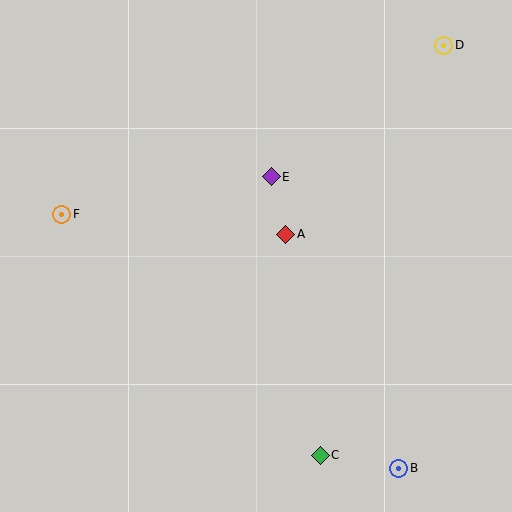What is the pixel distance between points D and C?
The distance between D and C is 428 pixels.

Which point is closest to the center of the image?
Point A at (286, 234) is closest to the center.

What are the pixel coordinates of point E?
Point E is at (271, 177).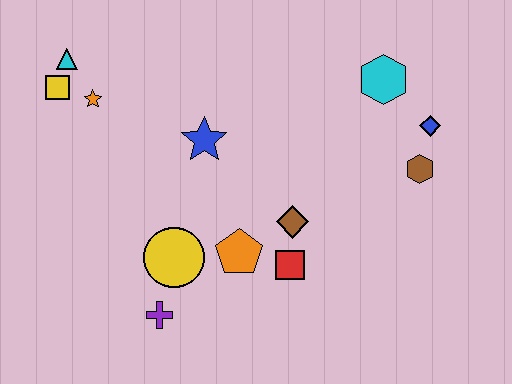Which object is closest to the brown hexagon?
The blue diamond is closest to the brown hexagon.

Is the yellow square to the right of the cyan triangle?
No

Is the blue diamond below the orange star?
Yes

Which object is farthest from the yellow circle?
The blue diamond is farthest from the yellow circle.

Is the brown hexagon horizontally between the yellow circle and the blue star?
No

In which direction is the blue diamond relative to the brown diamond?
The blue diamond is to the right of the brown diamond.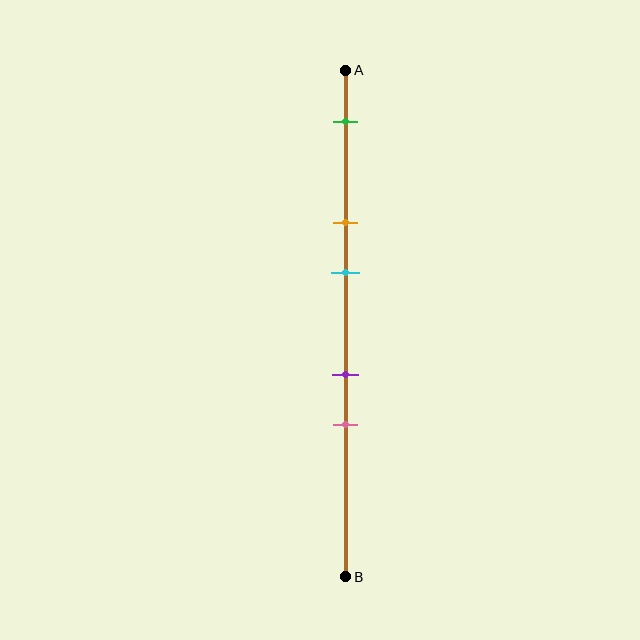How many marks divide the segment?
There are 5 marks dividing the segment.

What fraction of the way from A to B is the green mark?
The green mark is approximately 10% (0.1) of the way from A to B.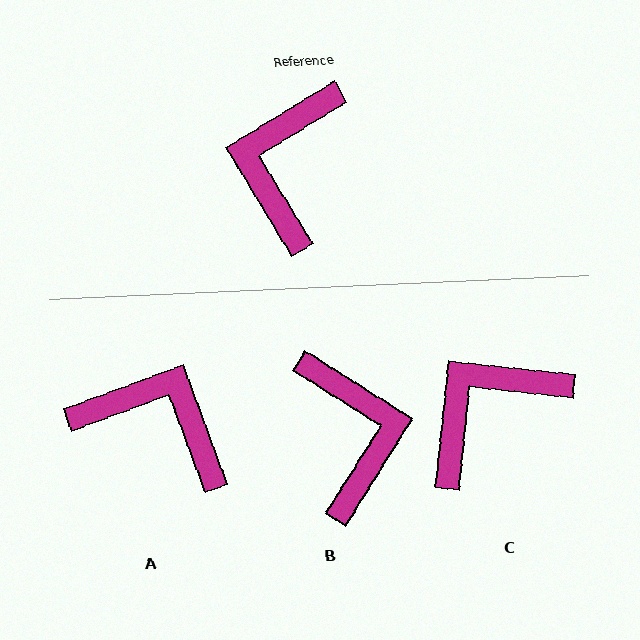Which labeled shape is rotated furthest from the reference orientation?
B, about 154 degrees away.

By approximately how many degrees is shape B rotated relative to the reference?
Approximately 154 degrees clockwise.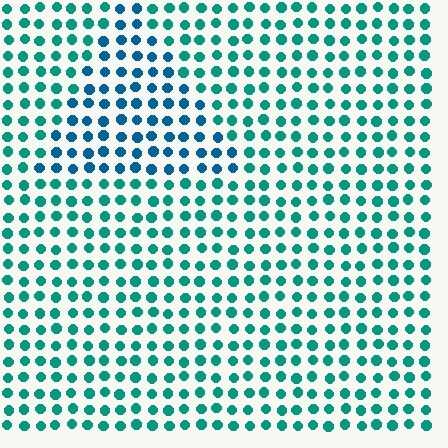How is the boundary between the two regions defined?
The boundary is defined purely by a slight shift in hue (about 32 degrees). Spacing, size, and orientation are identical on both sides.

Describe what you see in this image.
The image is filled with small teal elements in a uniform arrangement. A triangle-shaped region is visible where the elements are tinted to a slightly different hue, forming a subtle color boundary.